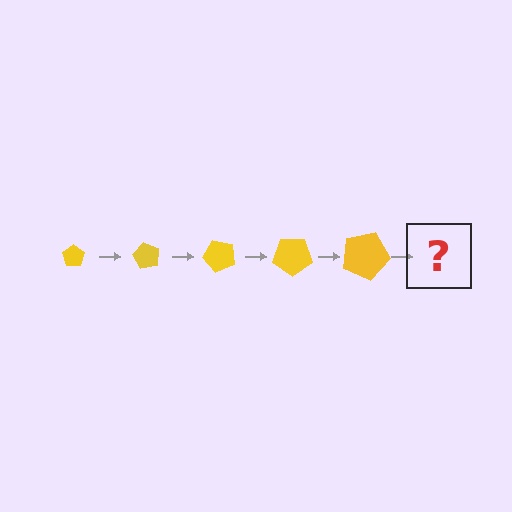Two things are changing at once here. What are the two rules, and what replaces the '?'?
The two rules are that the pentagon grows larger each step and it rotates 60 degrees each step. The '?' should be a pentagon, larger than the previous one and rotated 300 degrees from the start.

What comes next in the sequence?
The next element should be a pentagon, larger than the previous one and rotated 300 degrees from the start.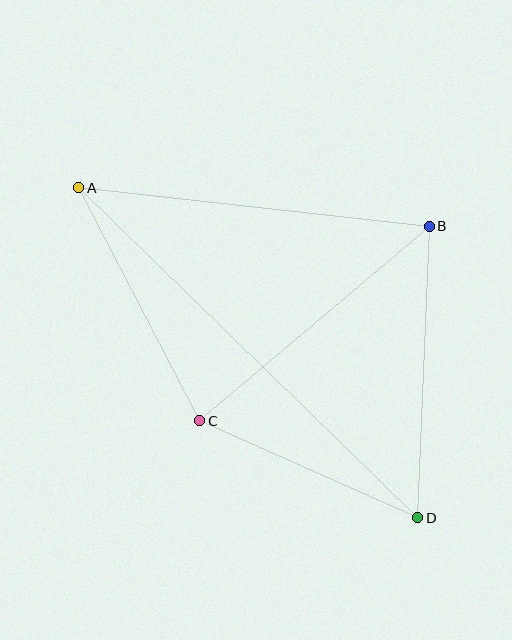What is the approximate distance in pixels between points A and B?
The distance between A and B is approximately 353 pixels.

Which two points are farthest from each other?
Points A and D are farthest from each other.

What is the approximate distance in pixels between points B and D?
The distance between B and D is approximately 292 pixels.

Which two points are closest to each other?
Points C and D are closest to each other.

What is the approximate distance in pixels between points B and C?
The distance between B and C is approximately 301 pixels.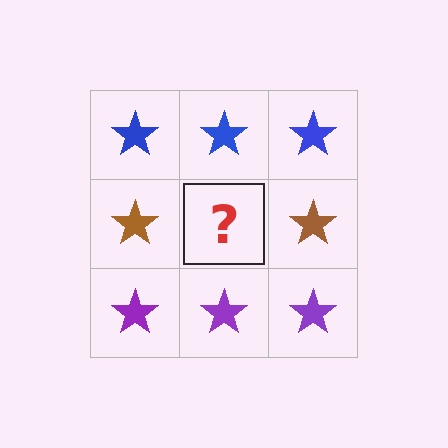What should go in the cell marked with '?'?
The missing cell should contain a brown star.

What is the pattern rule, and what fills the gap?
The rule is that each row has a consistent color. The gap should be filled with a brown star.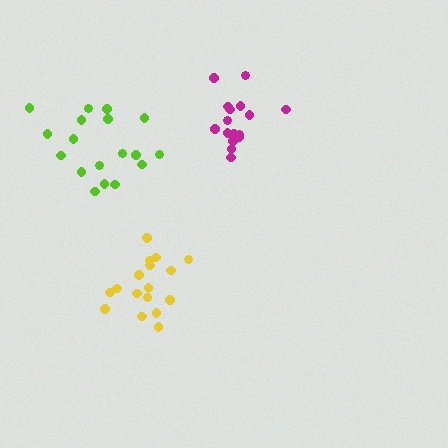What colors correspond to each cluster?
The clusters are colored: lime, magenta, yellow.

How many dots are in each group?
Group 1: 18 dots, Group 2: 17 dots, Group 3: 17 dots (52 total).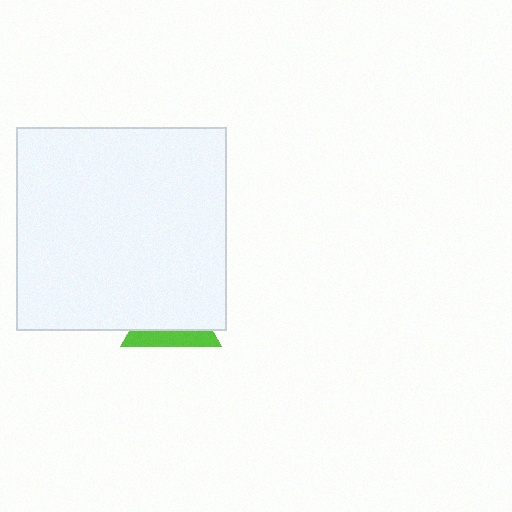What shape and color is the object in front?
The object in front is a white rectangle.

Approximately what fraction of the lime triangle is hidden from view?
Roughly 67% of the lime triangle is hidden behind the white rectangle.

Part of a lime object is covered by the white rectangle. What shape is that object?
It is a triangle.